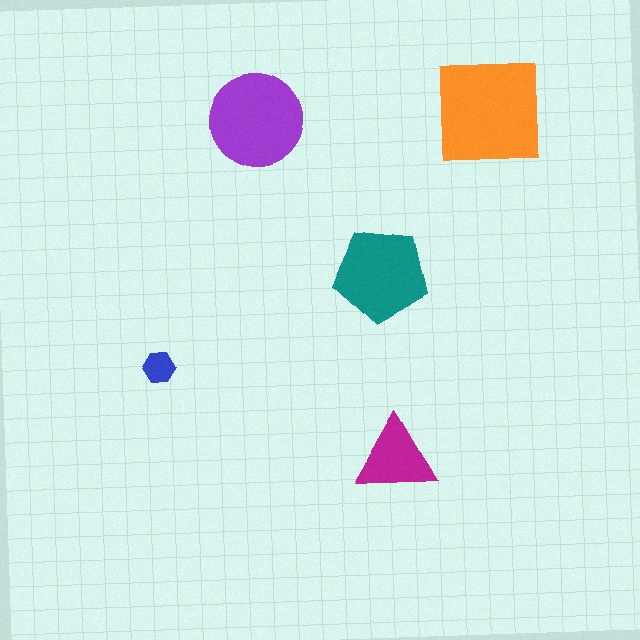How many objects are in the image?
There are 5 objects in the image.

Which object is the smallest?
The blue hexagon.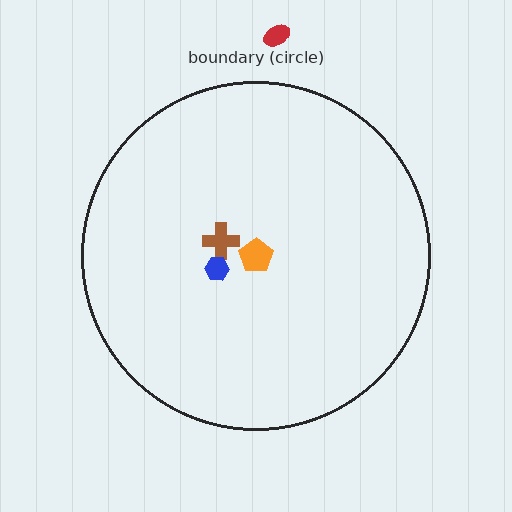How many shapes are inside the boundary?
3 inside, 1 outside.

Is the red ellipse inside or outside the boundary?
Outside.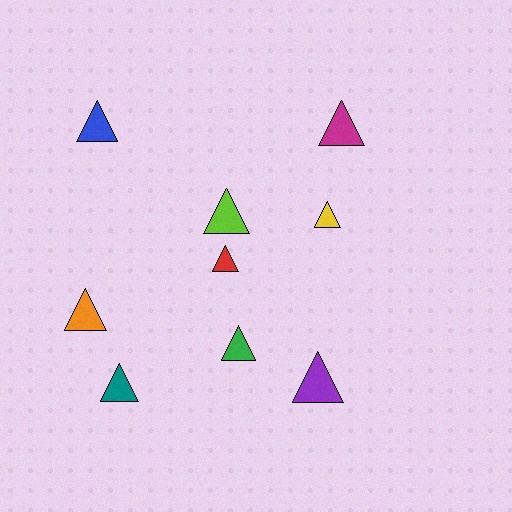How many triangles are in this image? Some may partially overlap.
There are 9 triangles.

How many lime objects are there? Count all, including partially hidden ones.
There is 1 lime object.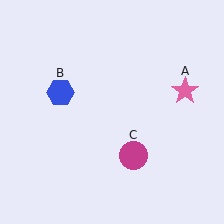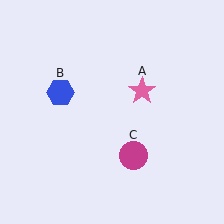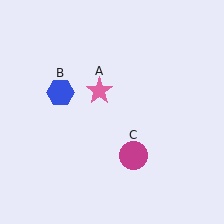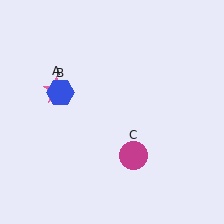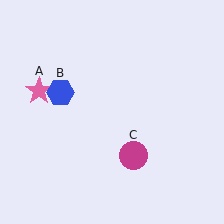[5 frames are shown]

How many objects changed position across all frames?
1 object changed position: pink star (object A).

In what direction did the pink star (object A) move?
The pink star (object A) moved left.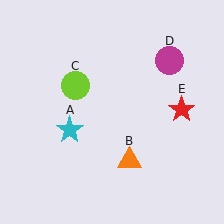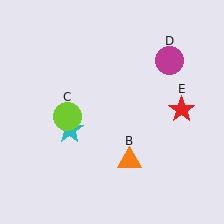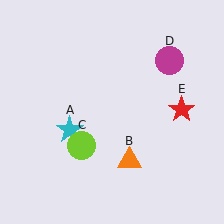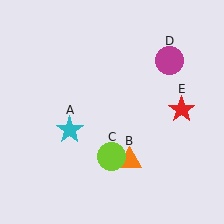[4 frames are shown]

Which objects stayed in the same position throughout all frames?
Cyan star (object A) and orange triangle (object B) and magenta circle (object D) and red star (object E) remained stationary.